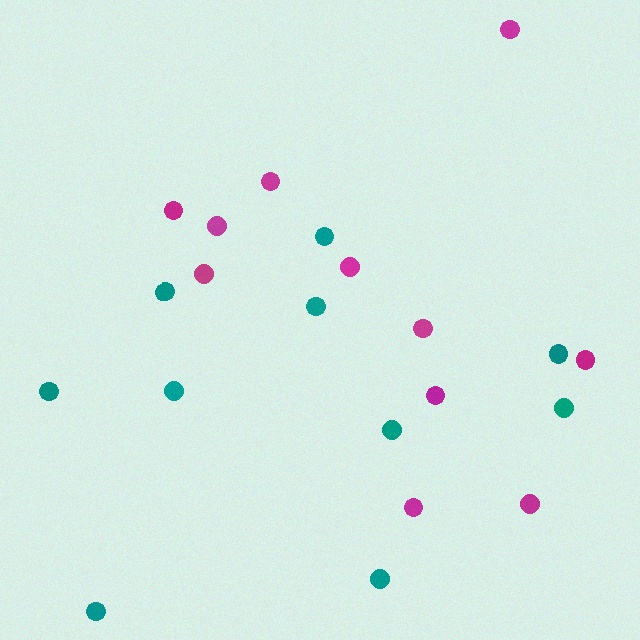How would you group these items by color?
There are 2 groups: one group of magenta circles (11) and one group of teal circles (10).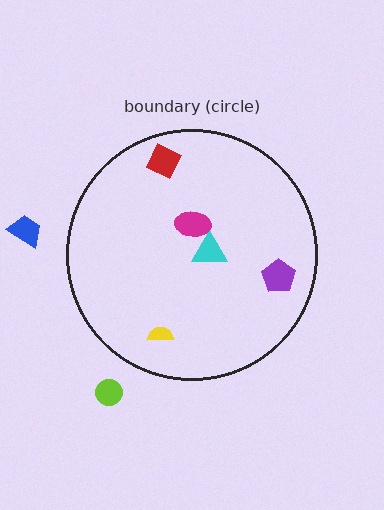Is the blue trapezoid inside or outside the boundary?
Outside.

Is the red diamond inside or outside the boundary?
Inside.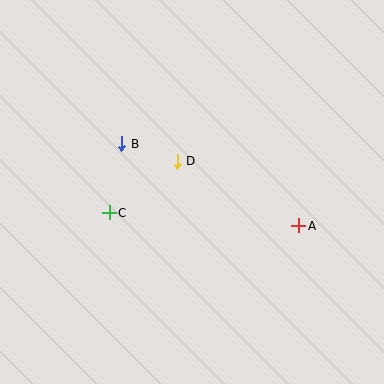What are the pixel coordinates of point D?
Point D is at (177, 161).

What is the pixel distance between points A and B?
The distance between A and B is 195 pixels.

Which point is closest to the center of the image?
Point D at (177, 161) is closest to the center.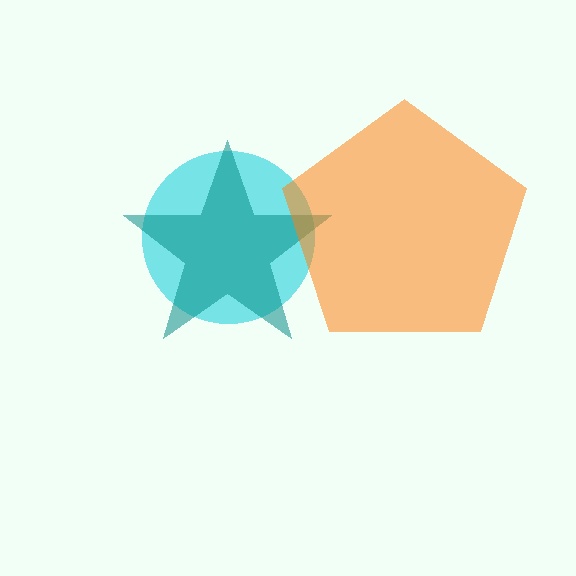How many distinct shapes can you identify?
There are 3 distinct shapes: a cyan circle, a teal star, an orange pentagon.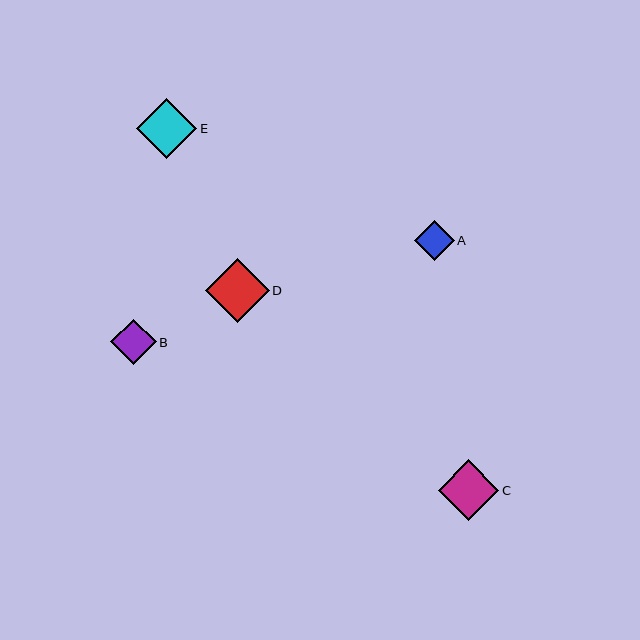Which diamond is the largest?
Diamond D is the largest with a size of approximately 64 pixels.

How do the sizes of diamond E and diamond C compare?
Diamond E and diamond C are approximately the same size.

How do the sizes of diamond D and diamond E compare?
Diamond D and diamond E are approximately the same size.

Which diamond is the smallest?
Diamond A is the smallest with a size of approximately 40 pixels.